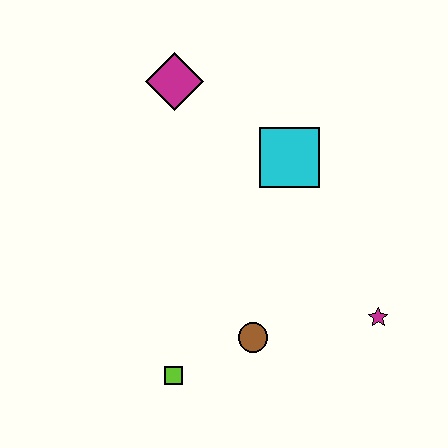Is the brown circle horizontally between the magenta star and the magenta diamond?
Yes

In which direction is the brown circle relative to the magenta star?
The brown circle is to the left of the magenta star.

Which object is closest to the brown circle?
The lime square is closest to the brown circle.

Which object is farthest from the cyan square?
The lime square is farthest from the cyan square.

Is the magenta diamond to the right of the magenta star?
No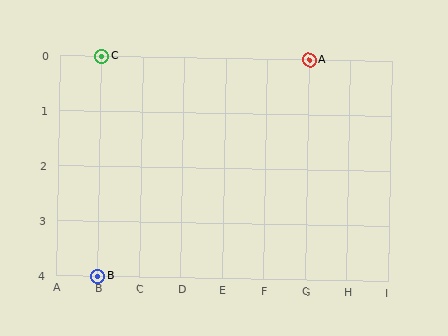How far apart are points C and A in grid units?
Points C and A are 5 columns apart.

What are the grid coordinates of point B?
Point B is at grid coordinates (B, 4).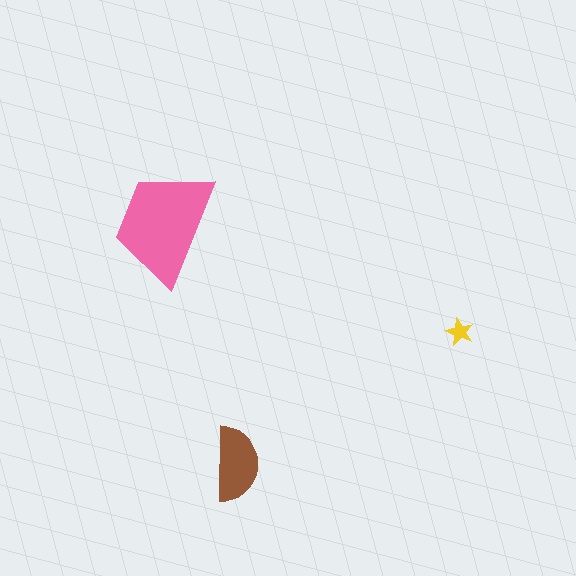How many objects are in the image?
There are 3 objects in the image.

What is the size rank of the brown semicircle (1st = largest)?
2nd.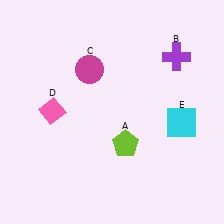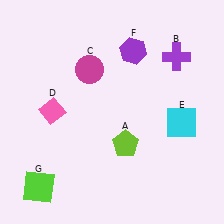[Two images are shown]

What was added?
A purple hexagon (F), a lime square (G) were added in Image 2.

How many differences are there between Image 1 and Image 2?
There are 2 differences between the two images.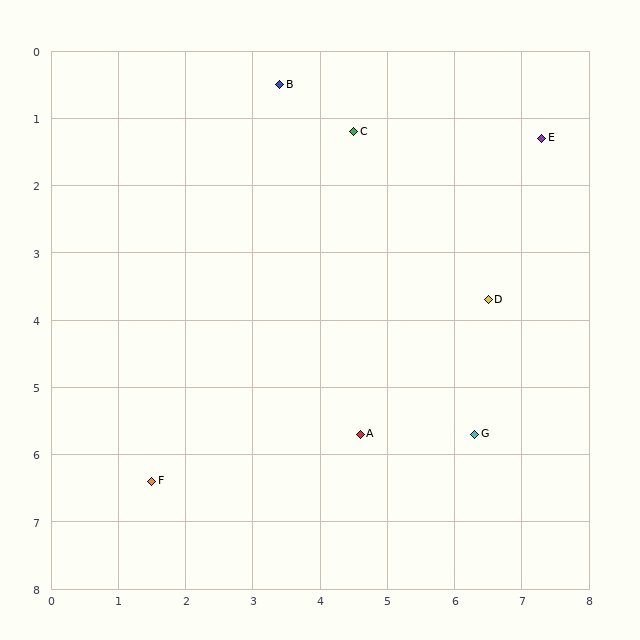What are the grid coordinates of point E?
Point E is at approximately (7.3, 1.3).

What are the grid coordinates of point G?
Point G is at approximately (6.3, 5.7).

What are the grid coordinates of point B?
Point B is at approximately (3.4, 0.5).